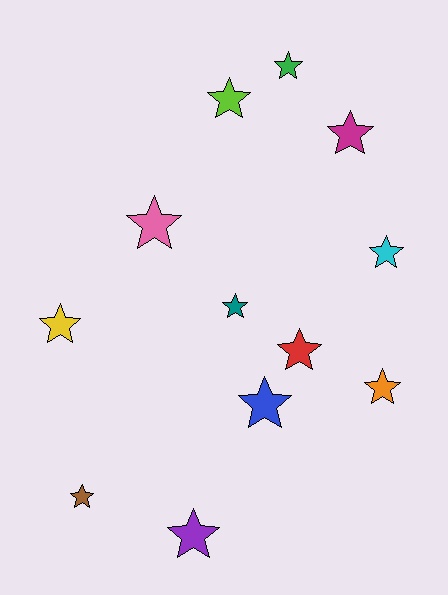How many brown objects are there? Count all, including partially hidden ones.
There is 1 brown object.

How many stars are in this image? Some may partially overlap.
There are 12 stars.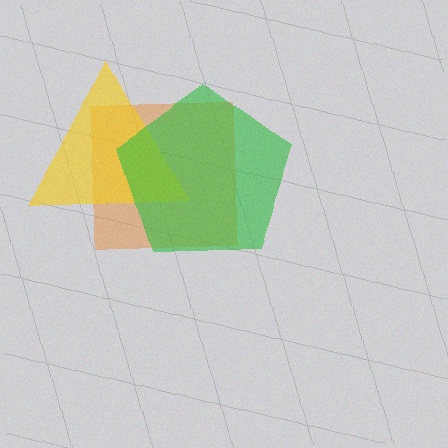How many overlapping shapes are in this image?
There are 3 overlapping shapes in the image.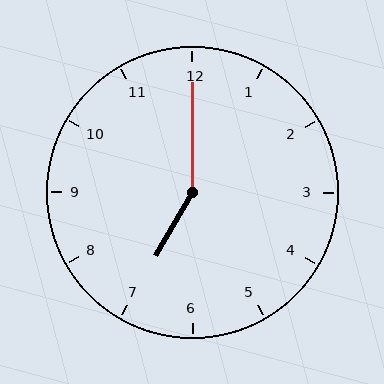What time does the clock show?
7:00.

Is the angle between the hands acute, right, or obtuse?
It is obtuse.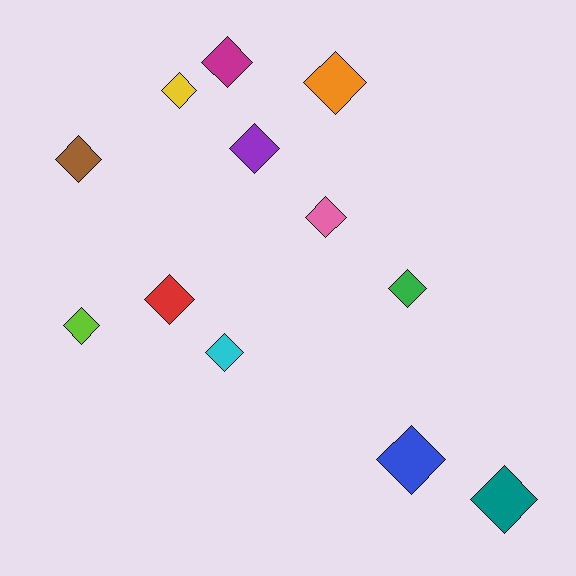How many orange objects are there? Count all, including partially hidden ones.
There is 1 orange object.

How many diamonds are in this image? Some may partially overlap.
There are 12 diamonds.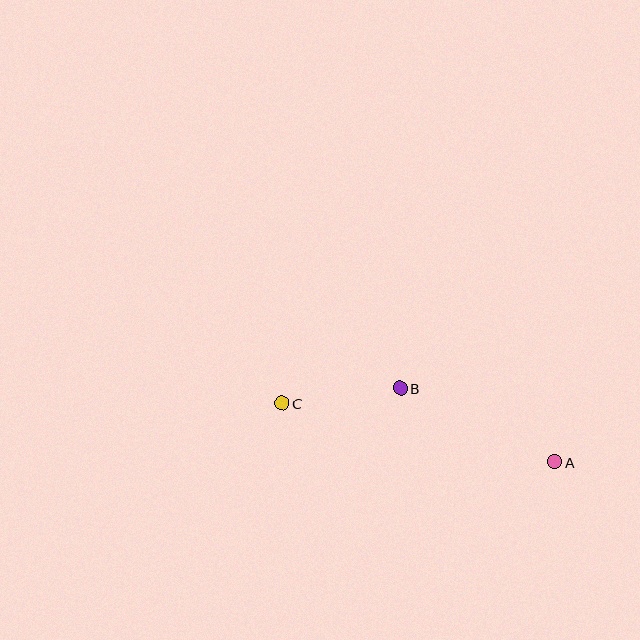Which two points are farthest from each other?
Points A and C are farthest from each other.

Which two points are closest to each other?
Points B and C are closest to each other.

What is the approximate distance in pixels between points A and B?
The distance between A and B is approximately 171 pixels.